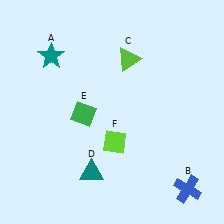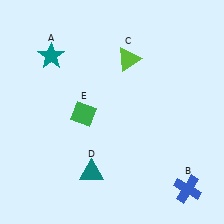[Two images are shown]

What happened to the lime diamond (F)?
The lime diamond (F) was removed in Image 2. It was in the bottom-right area of Image 1.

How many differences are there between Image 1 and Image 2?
There is 1 difference between the two images.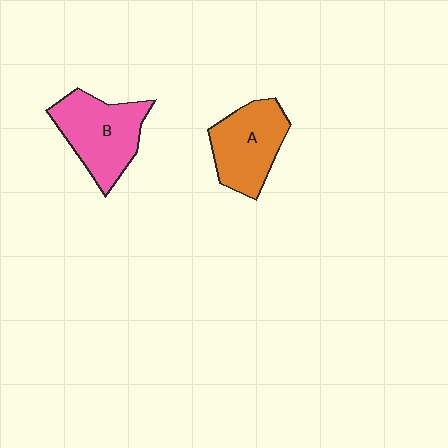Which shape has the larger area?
Shape B (pink).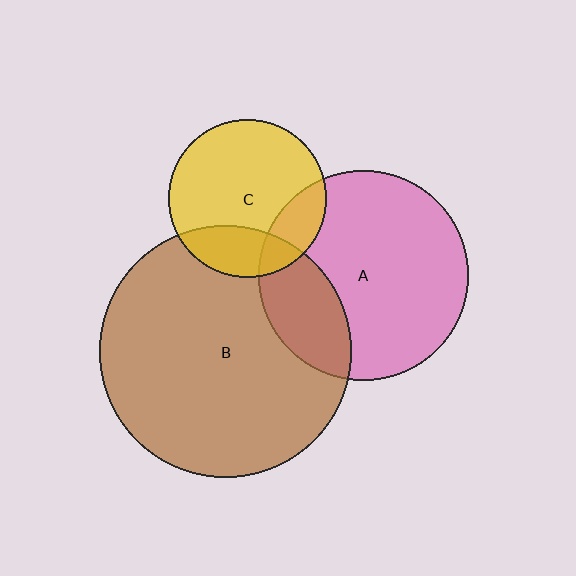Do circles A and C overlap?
Yes.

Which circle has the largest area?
Circle B (brown).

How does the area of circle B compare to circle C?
Approximately 2.6 times.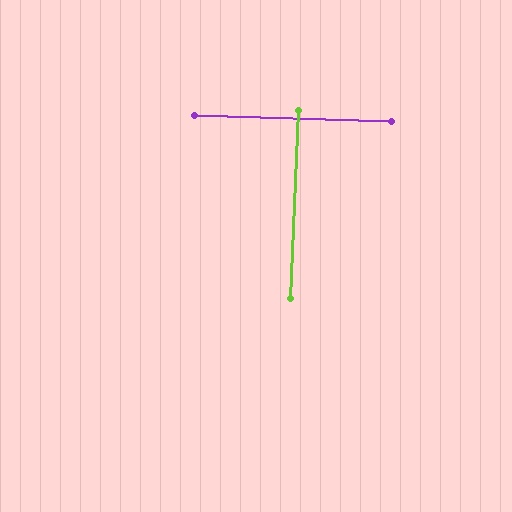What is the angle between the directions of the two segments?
Approximately 89 degrees.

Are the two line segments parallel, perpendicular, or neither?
Perpendicular — they meet at approximately 89°.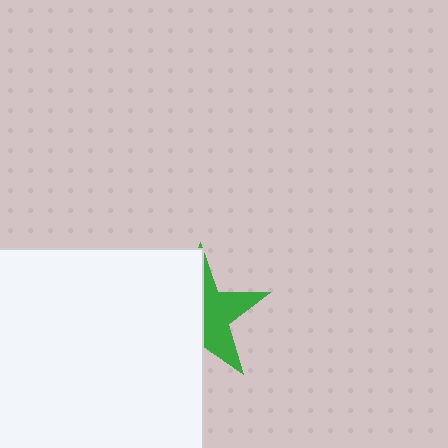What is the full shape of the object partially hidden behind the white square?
The partially hidden object is a green star.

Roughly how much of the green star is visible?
About half of it is visible (roughly 46%).